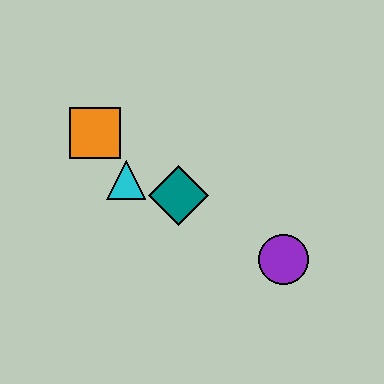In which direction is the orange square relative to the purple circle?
The orange square is to the left of the purple circle.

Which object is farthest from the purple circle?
The orange square is farthest from the purple circle.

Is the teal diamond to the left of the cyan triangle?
No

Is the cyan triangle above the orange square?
No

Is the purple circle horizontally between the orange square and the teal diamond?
No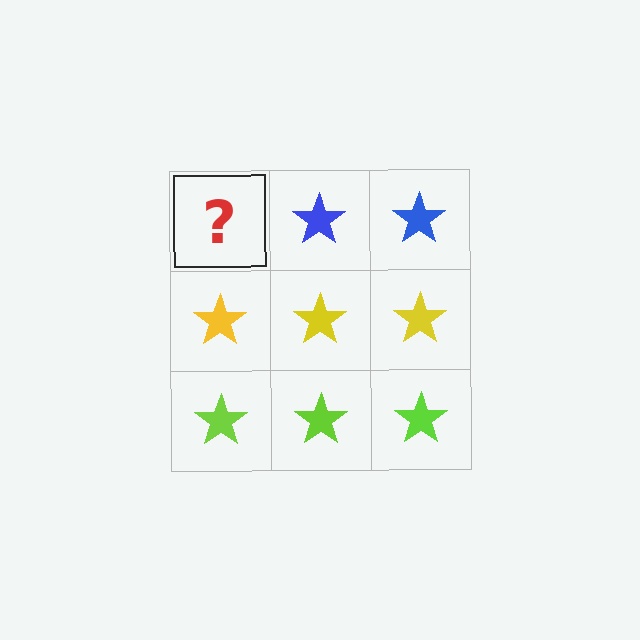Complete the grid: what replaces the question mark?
The question mark should be replaced with a blue star.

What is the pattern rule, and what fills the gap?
The rule is that each row has a consistent color. The gap should be filled with a blue star.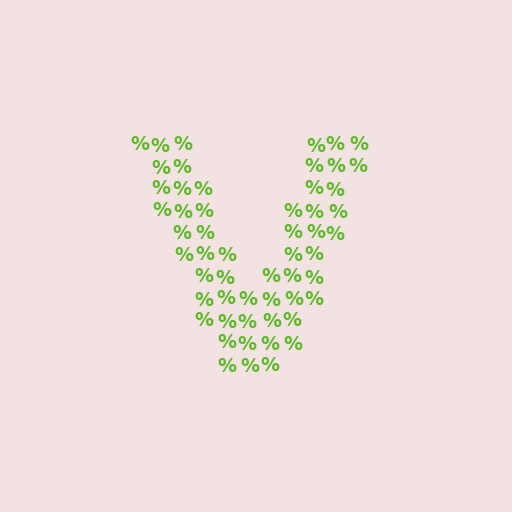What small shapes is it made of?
It is made of small percent signs.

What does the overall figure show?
The overall figure shows the letter V.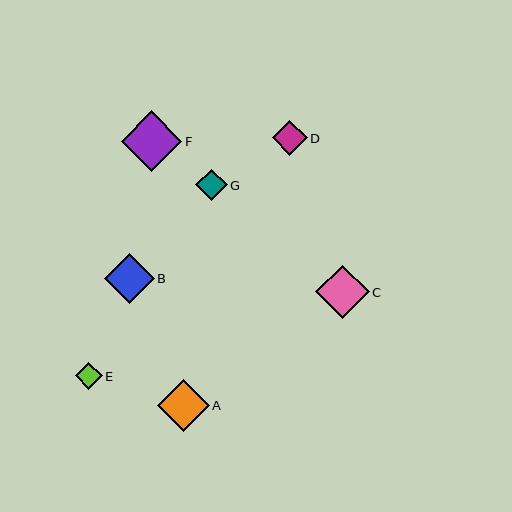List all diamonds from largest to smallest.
From largest to smallest: F, C, A, B, D, G, E.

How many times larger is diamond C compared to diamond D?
Diamond C is approximately 1.5 times the size of diamond D.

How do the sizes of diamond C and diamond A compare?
Diamond C and diamond A are approximately the same size.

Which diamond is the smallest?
Diamond E is the smallest with a size of approximately 26 pixels.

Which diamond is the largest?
Diamond F is the largest with a size of approximately 60 pixels.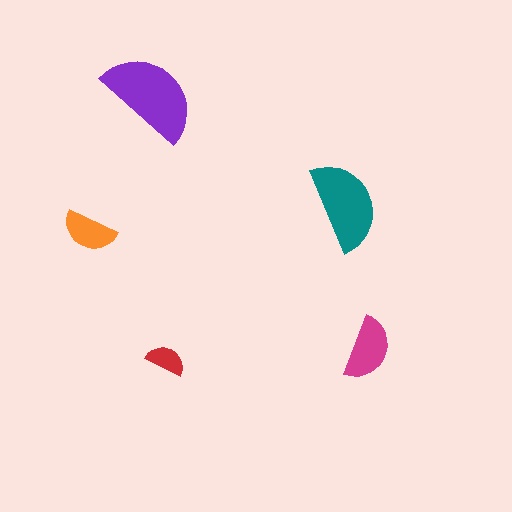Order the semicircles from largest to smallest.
the purple one, the teal one, the magenta one, the orange one, the red one.